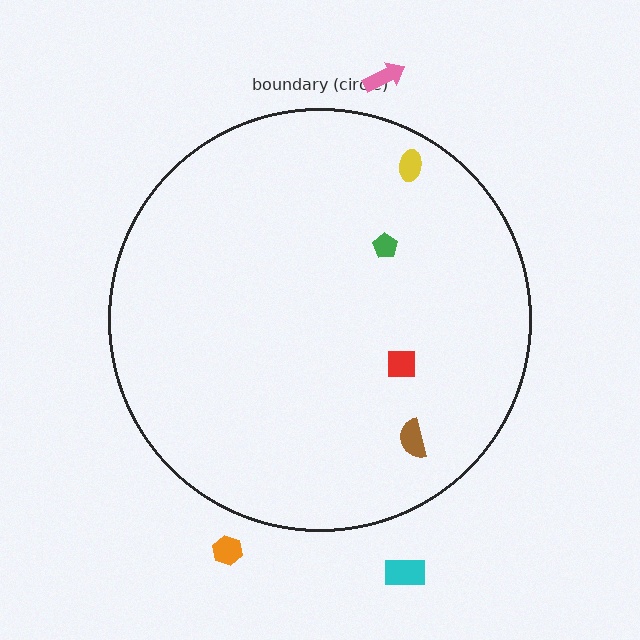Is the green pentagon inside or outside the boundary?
Inside.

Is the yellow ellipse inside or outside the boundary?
Inside.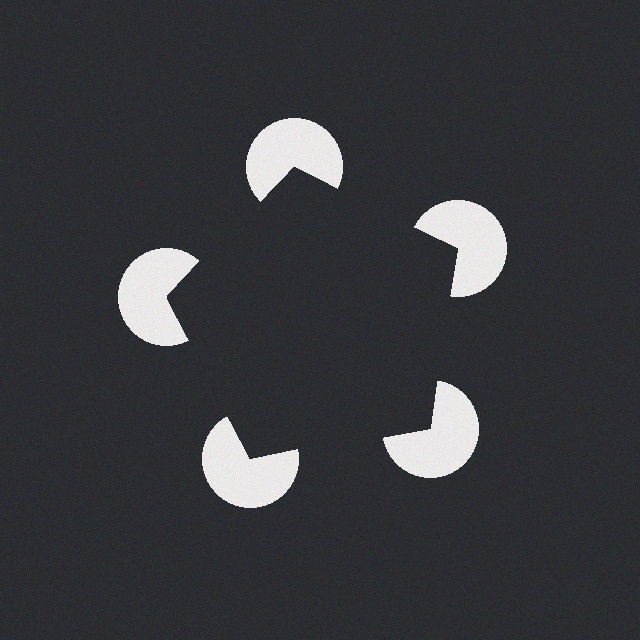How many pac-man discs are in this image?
There are 5 — one at each vertex of the illusory pentagon.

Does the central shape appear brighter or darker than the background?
It typically appears slightly darker than the background, even though no actual brightness change is drawn.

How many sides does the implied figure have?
5 sides.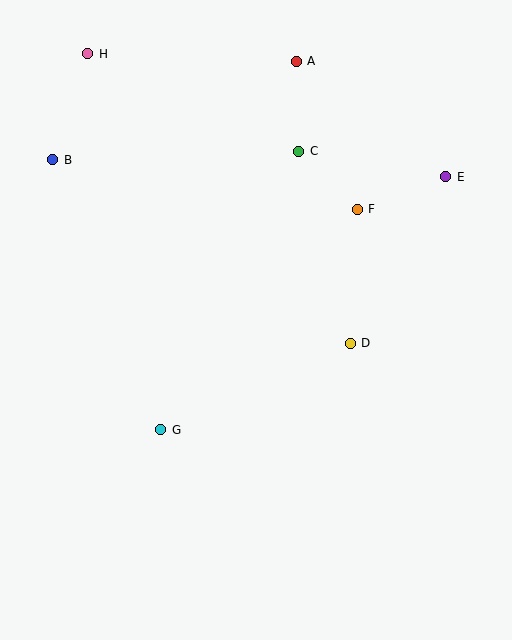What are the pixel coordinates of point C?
Point C is at (299, 151).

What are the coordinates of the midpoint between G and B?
The midpoint between G and B is at (107, 295).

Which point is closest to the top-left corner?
Point H is closest to the top-left corner.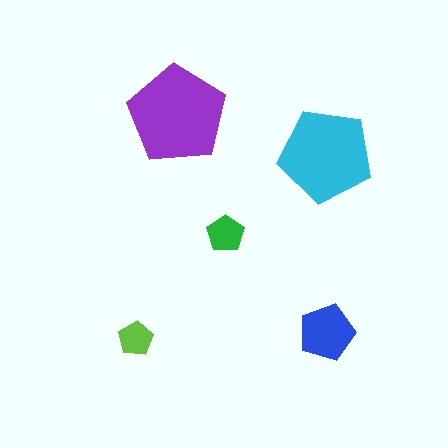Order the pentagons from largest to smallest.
the purple one, the cyan one, the blue one, the green one, the lime one.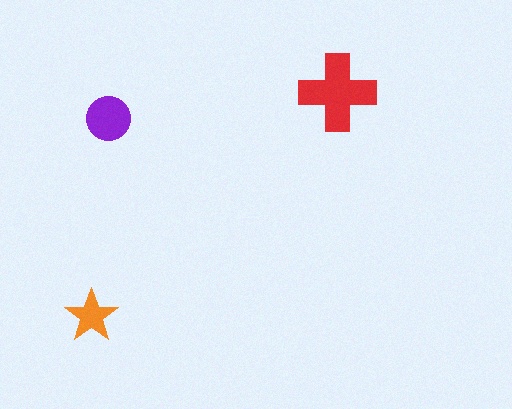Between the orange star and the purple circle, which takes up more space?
The purple circle.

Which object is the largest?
The red cross.